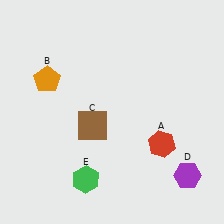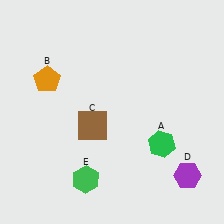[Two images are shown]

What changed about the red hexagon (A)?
In Image 1, A is red. In Image 2, it changed to green.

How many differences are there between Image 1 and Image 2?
There is 1 difference between the two images.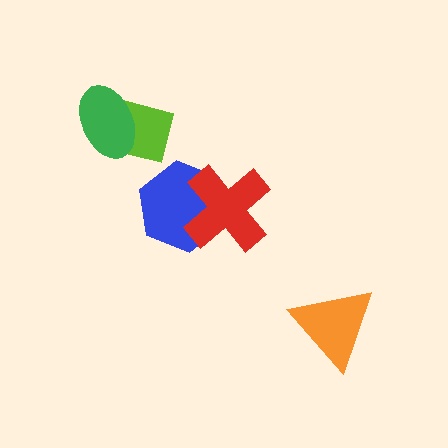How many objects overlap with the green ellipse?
1 object overlaps with the green ellipse.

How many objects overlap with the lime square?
1 object overlaps with the lime square.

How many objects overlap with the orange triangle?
0 objects overlap with the orange triangle.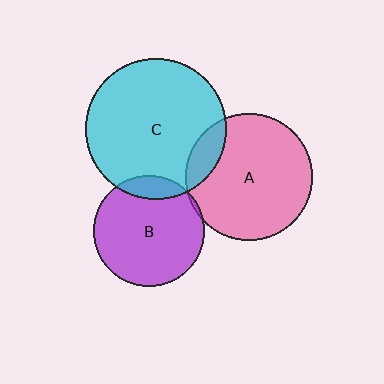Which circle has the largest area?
Circle C (cyan).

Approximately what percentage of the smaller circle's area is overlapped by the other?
Approximately 15%.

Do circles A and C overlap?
Yes.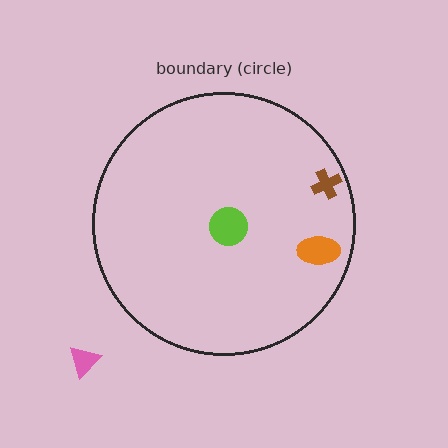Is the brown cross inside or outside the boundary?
Inside.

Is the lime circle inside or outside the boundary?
Inside.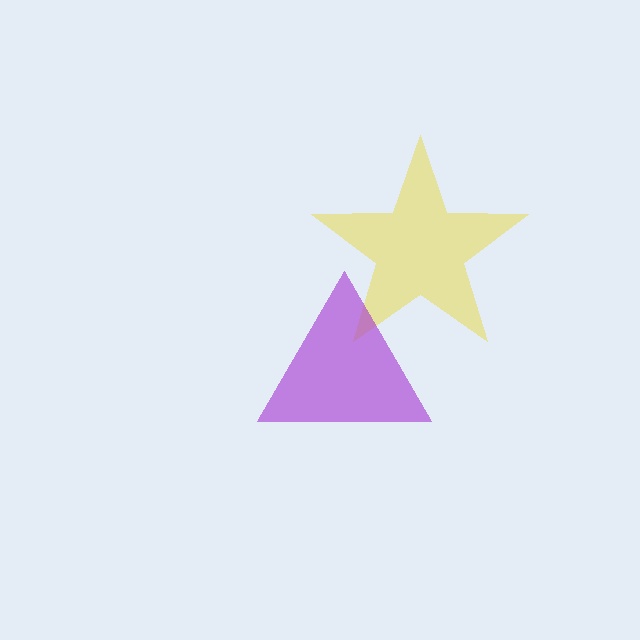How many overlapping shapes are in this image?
There are 2 overlapping shapes in the image.